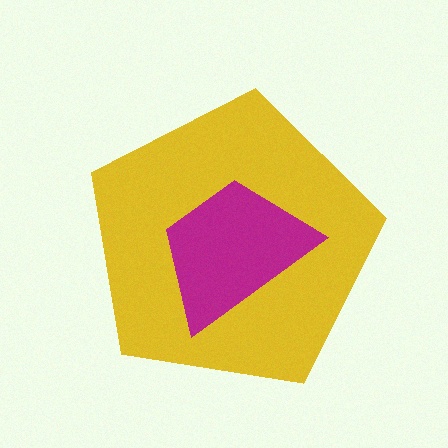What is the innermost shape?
The magenta trapezoid.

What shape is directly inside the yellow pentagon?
The magenta trapezoid.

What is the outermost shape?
The yellow pentagon.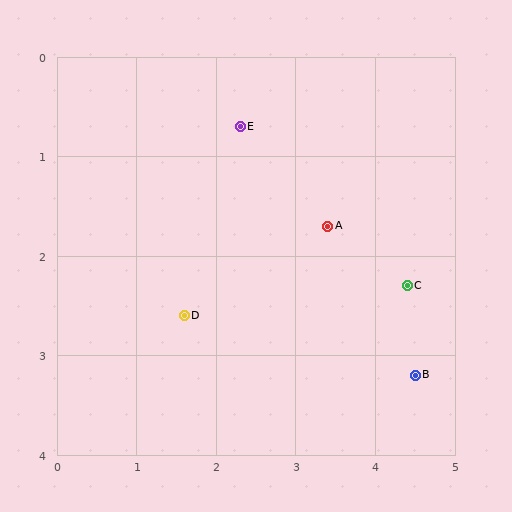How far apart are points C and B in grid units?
Points C and B are about 0.9 grid units apart.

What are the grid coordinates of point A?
Point A is at approximately (3.4, 1.7).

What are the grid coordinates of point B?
Point B is at approximately (4.5, 3.2).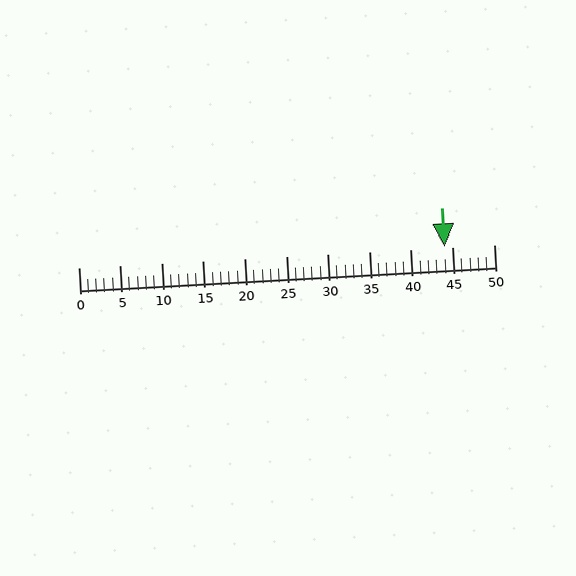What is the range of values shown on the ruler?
The ruler shows values from 0 to 50.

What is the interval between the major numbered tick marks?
The major tick marks are spaced 5 units apart.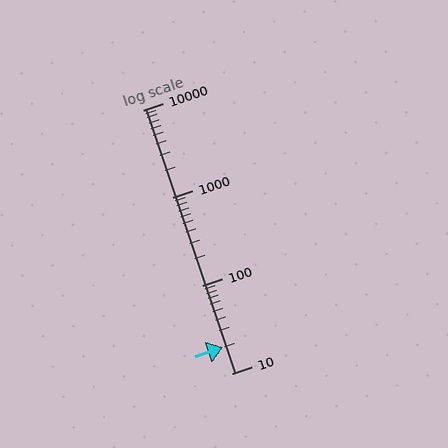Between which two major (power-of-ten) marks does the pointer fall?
The pointer is between 10 and 100.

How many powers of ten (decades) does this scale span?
The scale spans 3 decades, from 10 to 10000.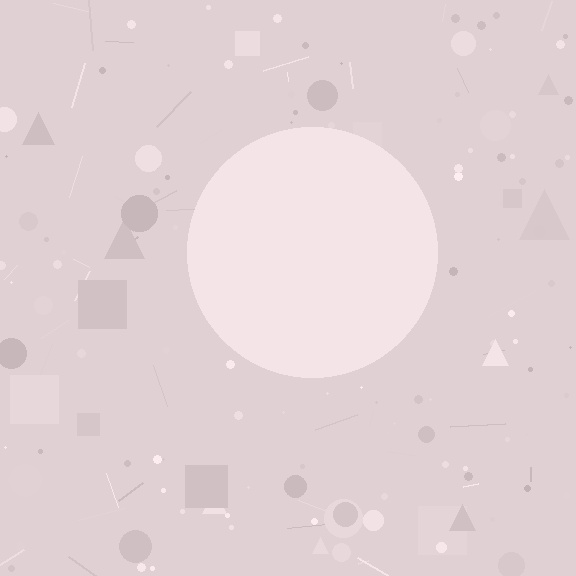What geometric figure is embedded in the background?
A circle is embedded in the background.